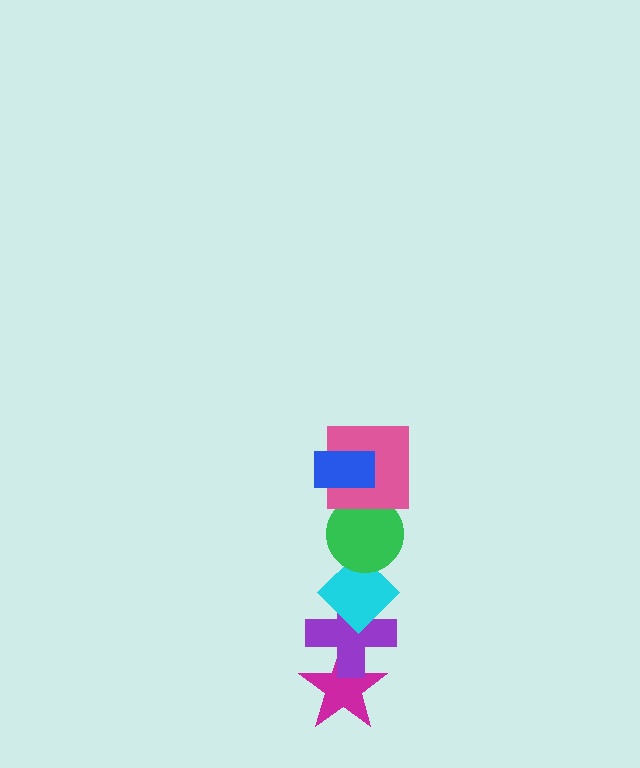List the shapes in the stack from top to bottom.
From top to bottom: the blue rectangle, the pink square, the green circle, the cyan diamond, the purple cross, the magenta star.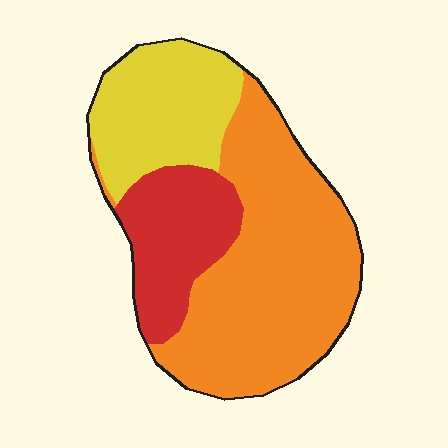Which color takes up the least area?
Red, at roughly 20%.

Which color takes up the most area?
Orange, at roughly 55%.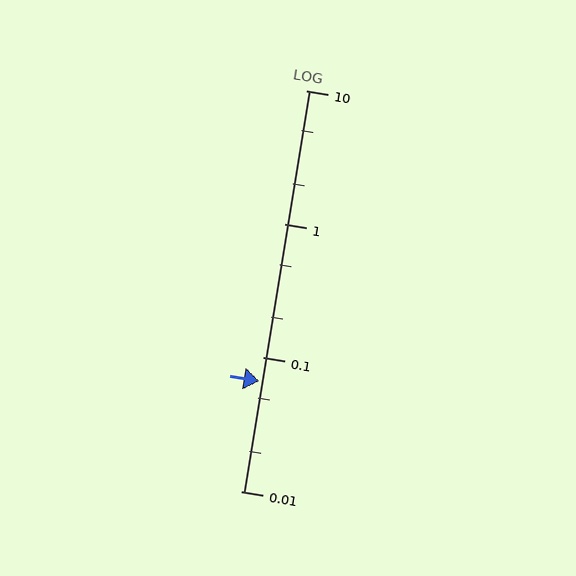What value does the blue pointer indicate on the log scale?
The pointer indicates approximately 0.067.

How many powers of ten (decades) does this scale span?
The scale spans 3 decades, from 0.01 to 10.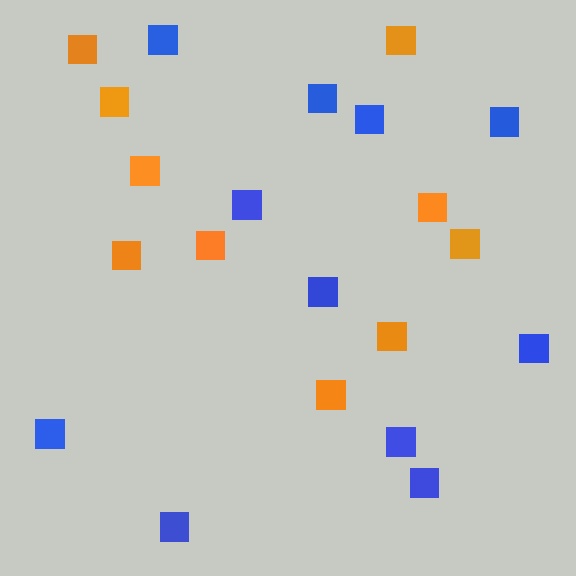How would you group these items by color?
There are 2 groups: one group of blue squares (11) and one group of orange squares (10).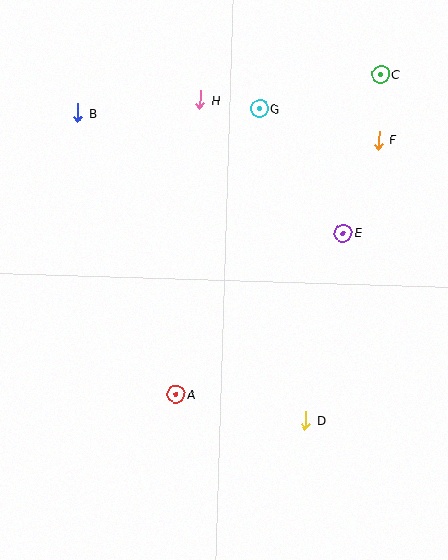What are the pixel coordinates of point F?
Point F is at (379, 140).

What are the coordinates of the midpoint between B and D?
The midpoint between B and D is at (191, 267).